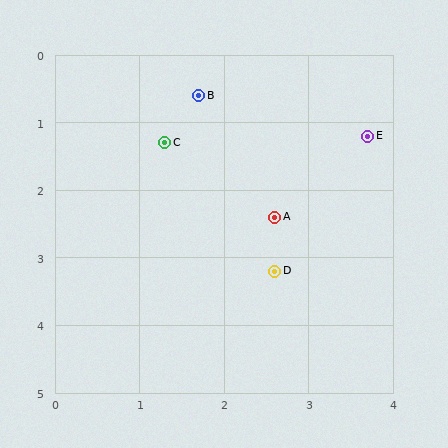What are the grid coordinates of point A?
Point A is at approximately (2.6, 2.4).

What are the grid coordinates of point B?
Point B is at approximately (1.7, 0.6).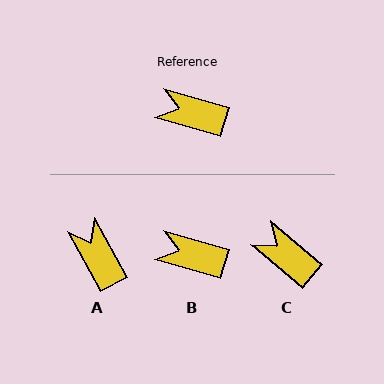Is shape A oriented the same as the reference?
No, it is off by about 45 degrees.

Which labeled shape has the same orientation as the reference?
B.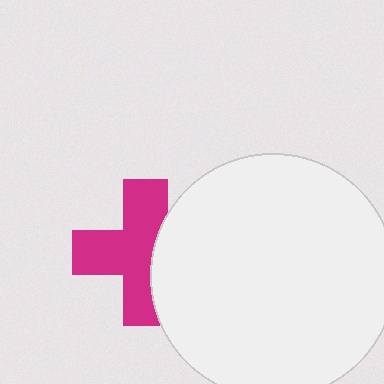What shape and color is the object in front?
The object in front is a white circle.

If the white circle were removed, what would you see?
You would see the complete magenta cross.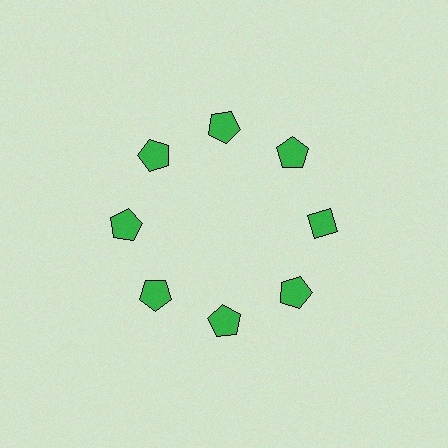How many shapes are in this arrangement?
There are 8 shapes arranged in a ring pattern.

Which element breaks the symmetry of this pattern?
The green diamond at roughly the 3 o'clock position breaks the symmetry. All other shapes are green pentagons.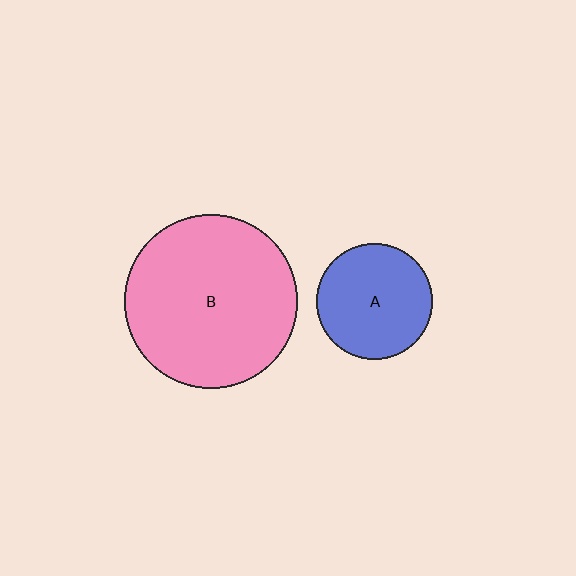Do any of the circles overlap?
No, none of the circles overlap.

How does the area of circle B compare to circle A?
Approximately 2.2 times.